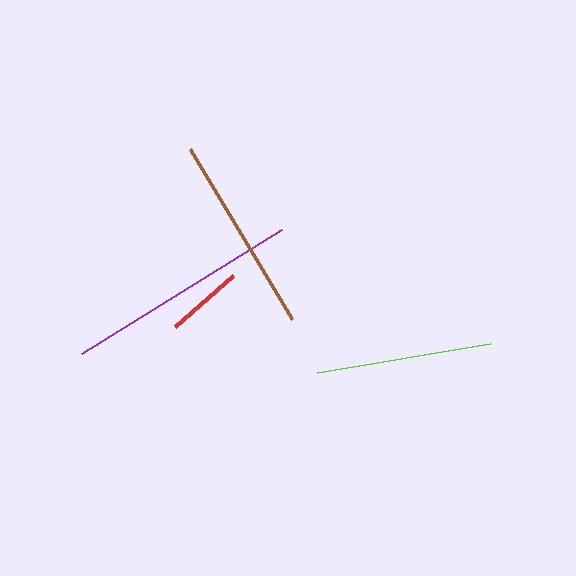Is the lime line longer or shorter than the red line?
The lime line is longer than the red line.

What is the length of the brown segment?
The brown segment is approximately 198 pixels long.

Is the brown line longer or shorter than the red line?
The brown line is longer than the red line.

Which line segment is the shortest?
The red line is the shortest at approximately 77 pixels.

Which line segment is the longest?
The purple line is the longest at approximately 235 pixels.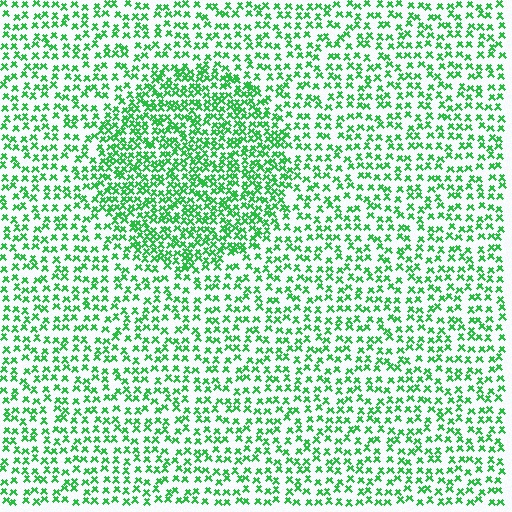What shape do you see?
I see a circle.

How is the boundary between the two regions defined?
The boundary is defined by a change in element density (approximately 1.8x ratio). All elements are the same color, size, and shape.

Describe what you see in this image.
The image contains small green elements arranged at two different densities. A circle-shaped region is visible where the elements are more densely packed than the surrounding area.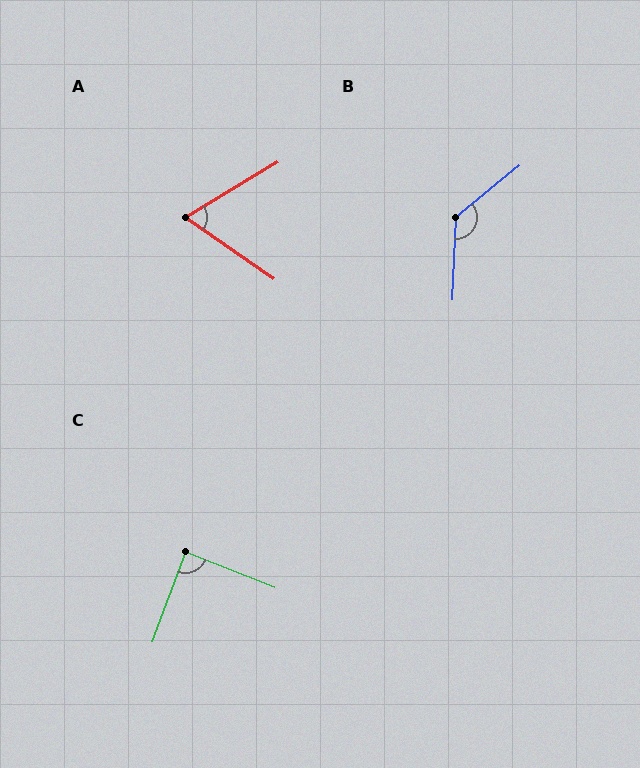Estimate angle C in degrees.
Approximately 89 degrees.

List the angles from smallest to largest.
A (65°), C (89°), B (131°).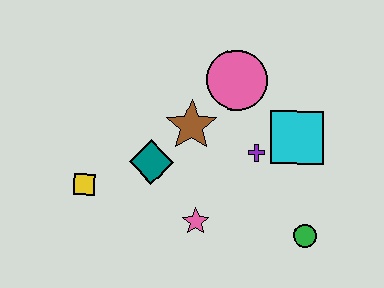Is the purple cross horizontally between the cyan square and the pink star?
Yes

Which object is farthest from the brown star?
The green circle is farthest from the brown star.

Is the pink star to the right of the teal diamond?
Yes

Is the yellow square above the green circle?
Yes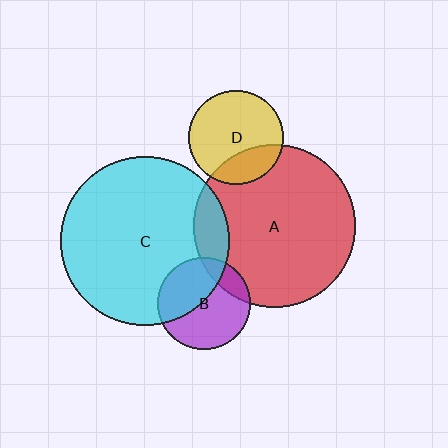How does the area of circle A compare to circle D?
Approximately 2.9 times.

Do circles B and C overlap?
Yes.